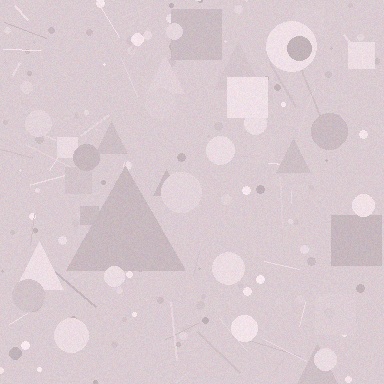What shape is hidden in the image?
A triangle is hidden in the image.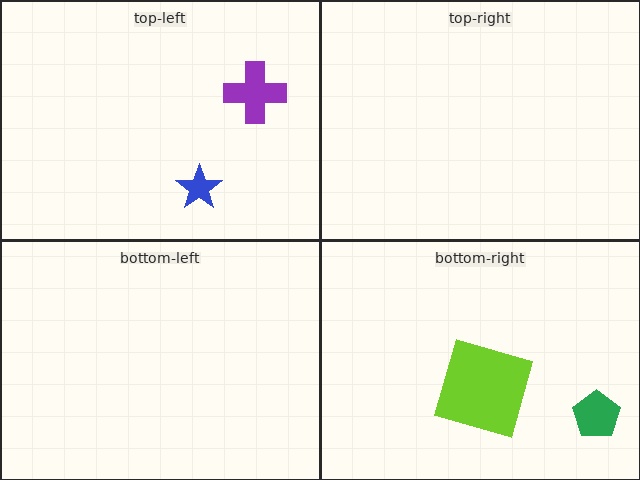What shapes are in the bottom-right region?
The green pentagon, the lime square.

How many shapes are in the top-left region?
2.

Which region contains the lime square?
The bottom-right region.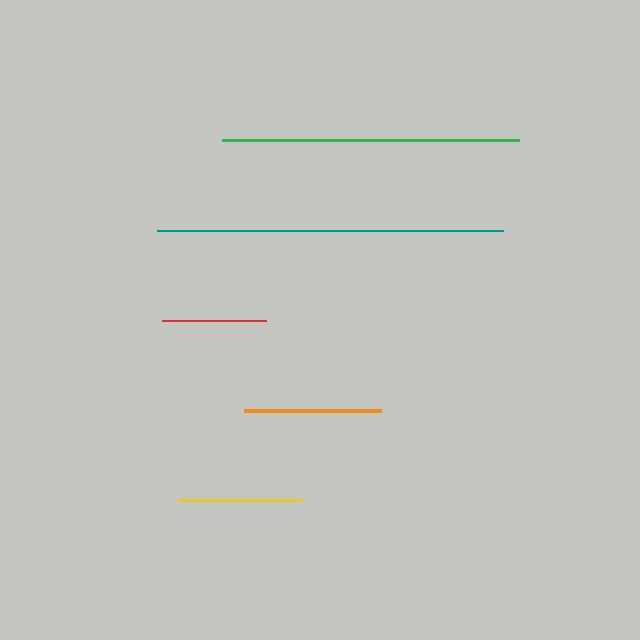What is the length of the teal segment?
The teal segment is approximately 346 pixels long.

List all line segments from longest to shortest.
From longest to shortest: teal, green, orange, yellow, red.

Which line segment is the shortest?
The red line is the shortest at approximately 104 pixels.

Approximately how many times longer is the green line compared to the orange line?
The green line is approximately 2.2 times the length of the orange line.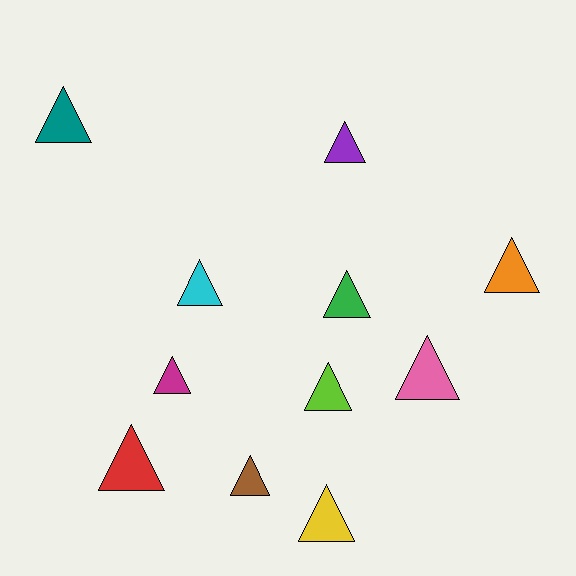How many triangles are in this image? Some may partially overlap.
There are 11 triangles.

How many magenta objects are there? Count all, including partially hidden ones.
There is 1 magenta object.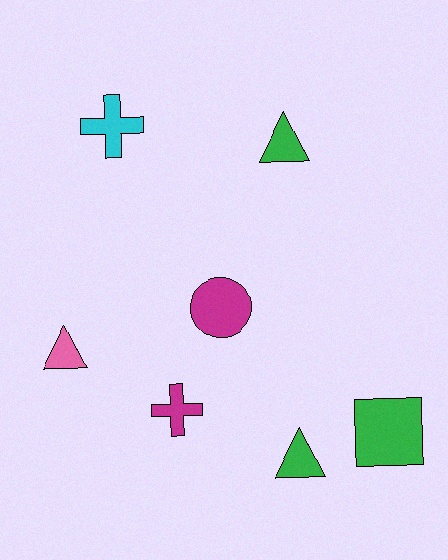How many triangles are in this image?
There are 3 triangles.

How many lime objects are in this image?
There are no lime objects.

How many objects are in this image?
There are 7 objects.